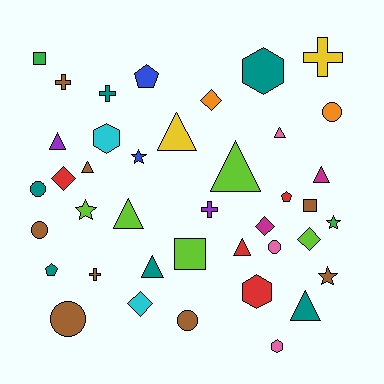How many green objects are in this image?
There are 2 green objects.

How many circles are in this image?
There are 6 circles.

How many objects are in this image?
There are 40 objects.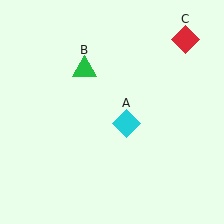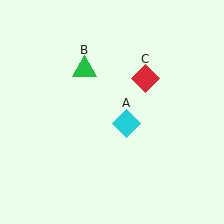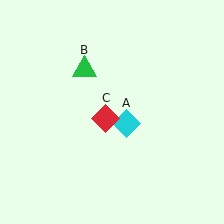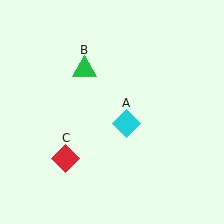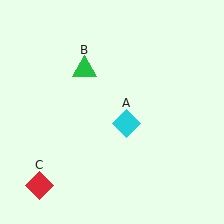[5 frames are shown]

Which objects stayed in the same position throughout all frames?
Cyan diamond (object A) and green triangle (object B) remained stationary.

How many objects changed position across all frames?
1 object changed position: red diamond (object C).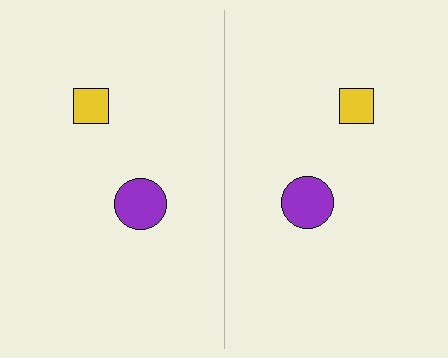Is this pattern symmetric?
Yes, this pattern has bilateral (reflection) symmetry.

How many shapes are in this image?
There are 4 shapes in this image.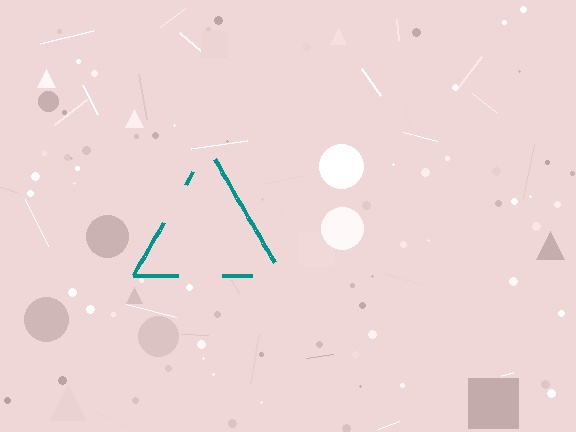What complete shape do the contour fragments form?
The contour fragments form a triangle.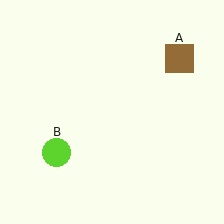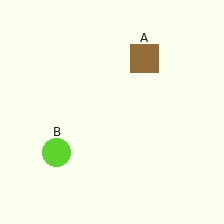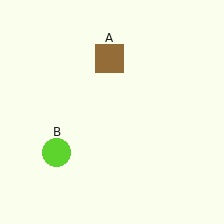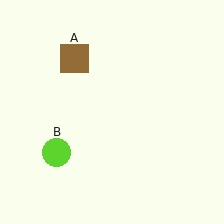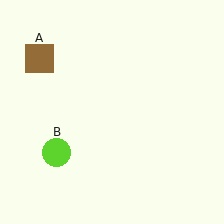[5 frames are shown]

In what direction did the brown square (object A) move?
The brown square (object A) moved left.